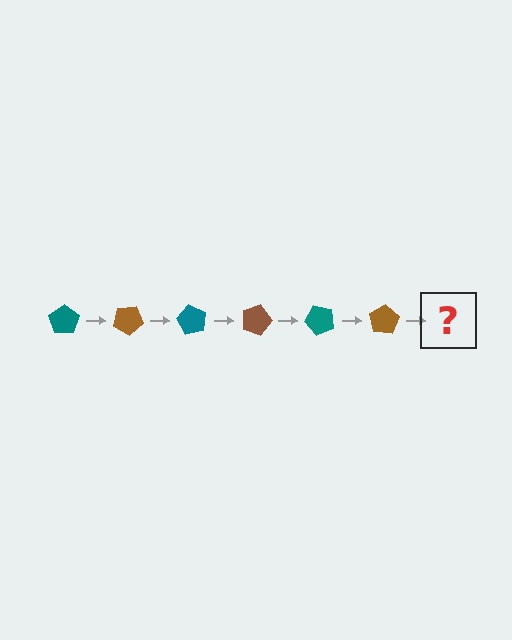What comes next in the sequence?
The next element should be a teal pentagon, rotated 180 degrees from the start.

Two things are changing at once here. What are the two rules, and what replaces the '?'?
The two rules are that it rotates 30 degrees each step and the color cycles through teal and brown. The '?' should be a teal pentagon, rotated 180 degrees from the start.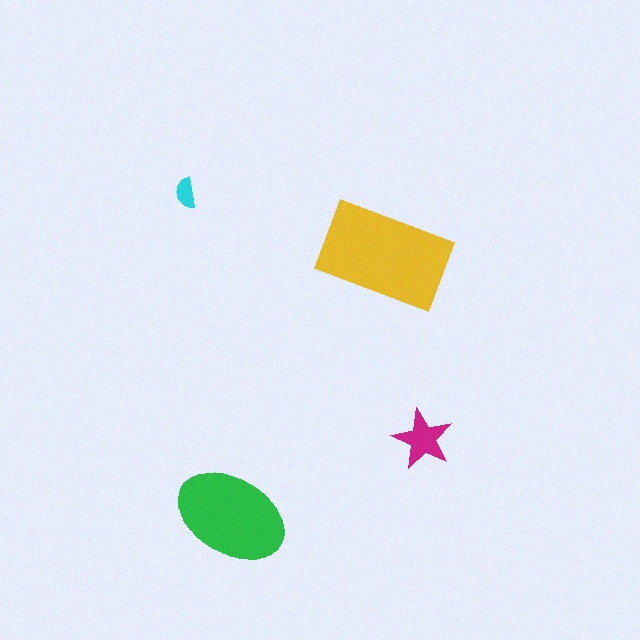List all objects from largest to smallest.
The yellow rectangle, the green ellipse, the magenta star, the cyan semicircle.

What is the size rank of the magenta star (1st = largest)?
3rd.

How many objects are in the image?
There are 4 objects in the image.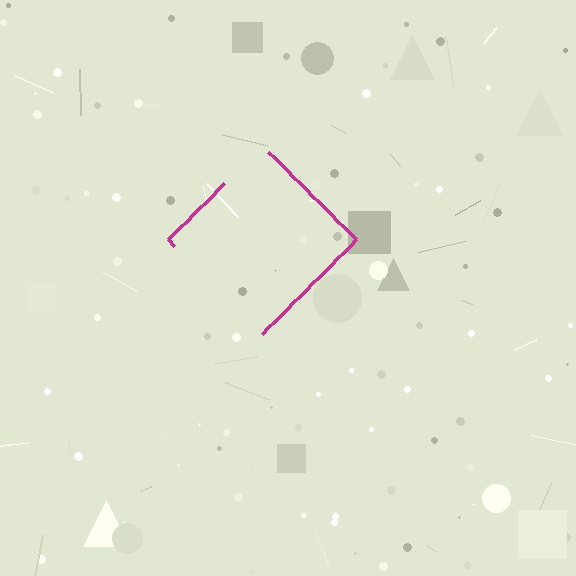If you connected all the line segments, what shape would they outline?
They would outline a diamond.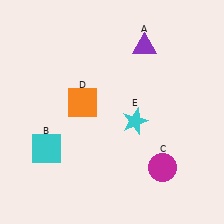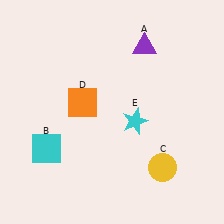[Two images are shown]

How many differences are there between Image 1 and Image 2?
There is 1 difference between the two images.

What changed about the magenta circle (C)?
In Image 1, C is magenta. In Image 2, it changed to yellow.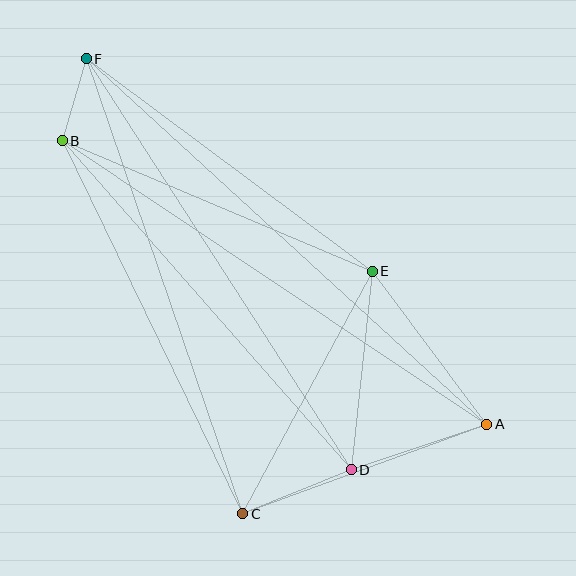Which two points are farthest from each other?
Points A and F are farthest from each other.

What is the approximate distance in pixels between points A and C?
The distance between A and C is approximately 260 pixels.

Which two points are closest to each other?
Points B and F are closest to each other.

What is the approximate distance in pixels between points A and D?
The distance between A and D is approximately 143 pixels.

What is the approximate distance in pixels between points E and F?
The distance between E and F is approximately 356 pixels.